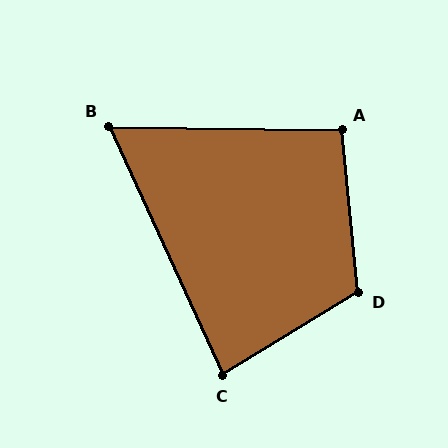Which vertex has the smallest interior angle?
B, at approximately 65 degrees.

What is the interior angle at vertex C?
Approximately 83 degrees (acute).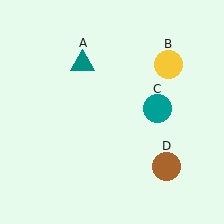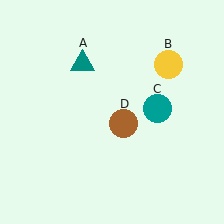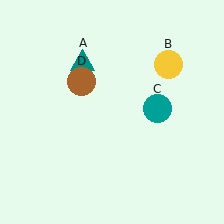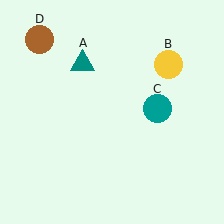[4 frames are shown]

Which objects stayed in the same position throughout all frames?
Teal triangle (object A) and yellow circle (object B) and teal circle (object C) remained stationary.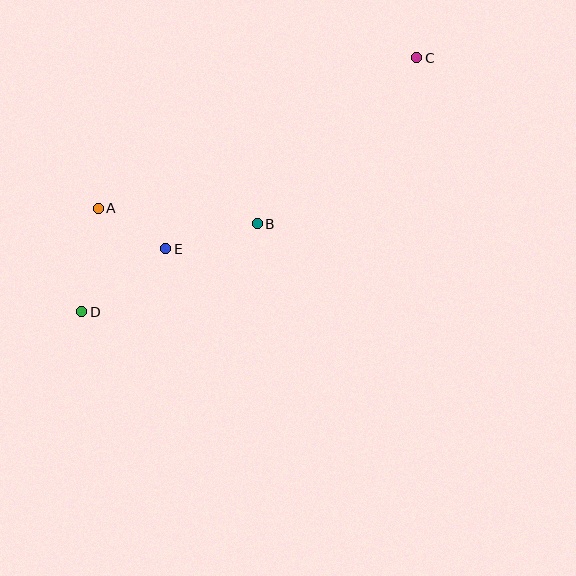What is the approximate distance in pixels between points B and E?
The distance between B and E is approximately 95 pixels.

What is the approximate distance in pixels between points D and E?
The distance between D and E is approximately 105 pixels.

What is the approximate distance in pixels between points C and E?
The distance between C and E is approximately 315 pixels.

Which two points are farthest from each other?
Points C and D are farthest from each other.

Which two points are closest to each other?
Points A and E are closest to each other.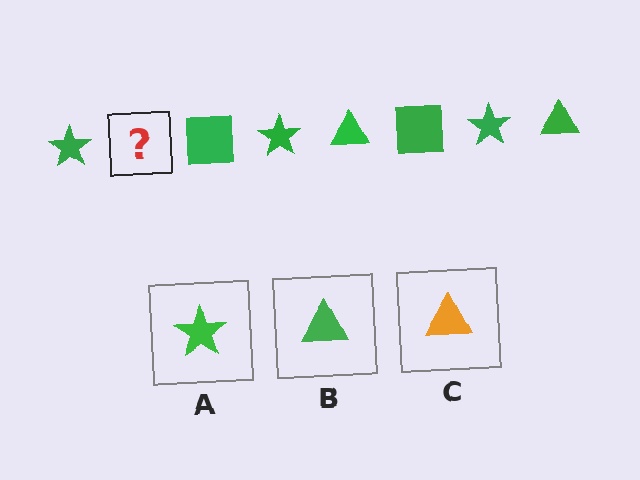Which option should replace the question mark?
Option B.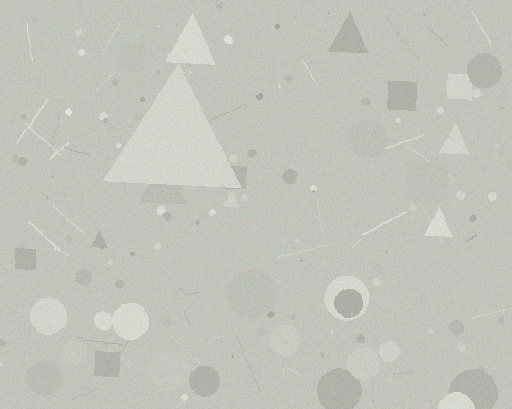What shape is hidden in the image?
A triangle is hidden in the image.